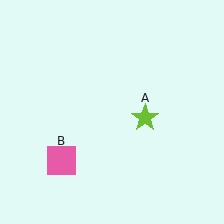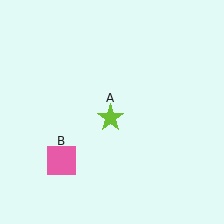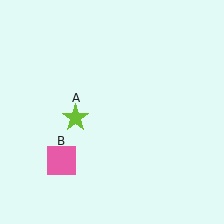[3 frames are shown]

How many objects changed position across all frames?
1 object changed position: lime star (object A).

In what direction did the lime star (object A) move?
The lime star (object A) moved left.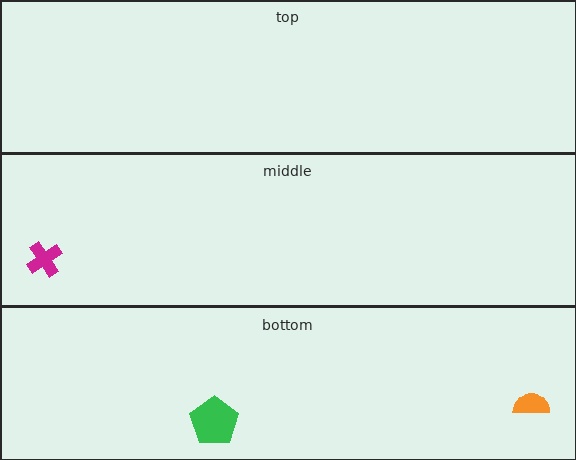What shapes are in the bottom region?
The green pentagon, the orange semicircle.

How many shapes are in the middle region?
1.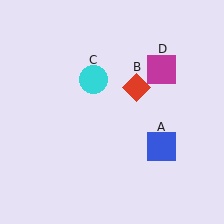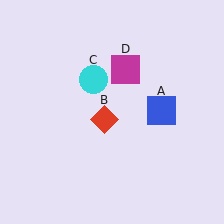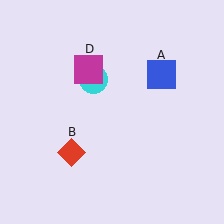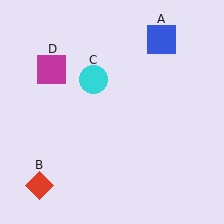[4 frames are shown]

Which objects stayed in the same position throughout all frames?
Cyan circle (object C) remained stationary.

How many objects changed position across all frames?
3 objects changed position: blue square (object A), red diamond (object B), magenta square (object D).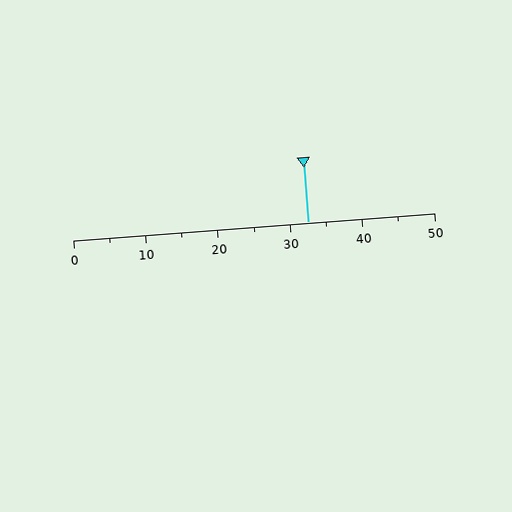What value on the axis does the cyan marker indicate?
The marker indicates approximately 32.5.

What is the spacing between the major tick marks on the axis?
The major ticks are spaced 10 apart.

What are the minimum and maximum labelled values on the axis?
The axis runs from 0 to 50.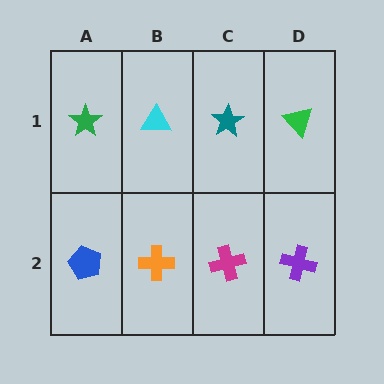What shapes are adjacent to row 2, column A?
A green star (row 1, column A), an orange cross (row 2, column B).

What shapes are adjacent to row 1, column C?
A magenta cross (row 2, column C), a cyan triangle (row 1, column B), a green triangle (row 1, column D).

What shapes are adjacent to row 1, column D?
A purple cross (row 2, column D), a teal star (row 1, column C).